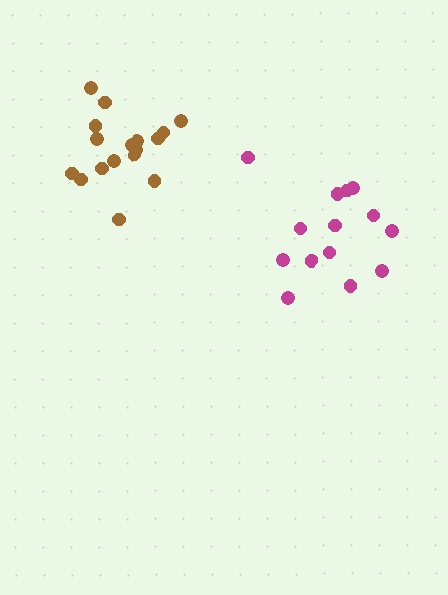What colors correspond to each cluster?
The clusters are colored: magenta, brown.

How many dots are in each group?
Group 1: 14 dots, Group 2: 17 dots (31 total).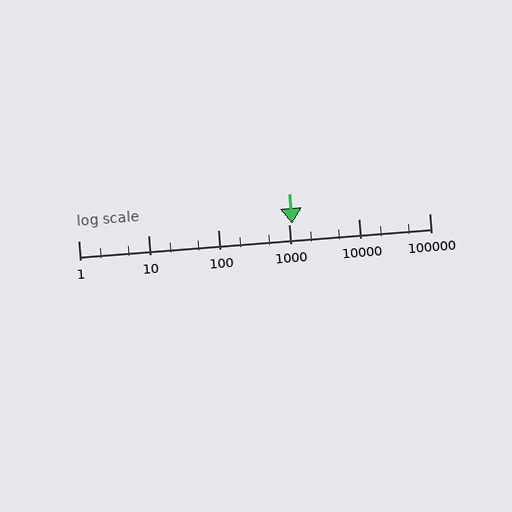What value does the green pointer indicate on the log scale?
The pointer indicates approximately 1100.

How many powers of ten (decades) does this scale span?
The scale spans 5 decades, from 1 to 100000.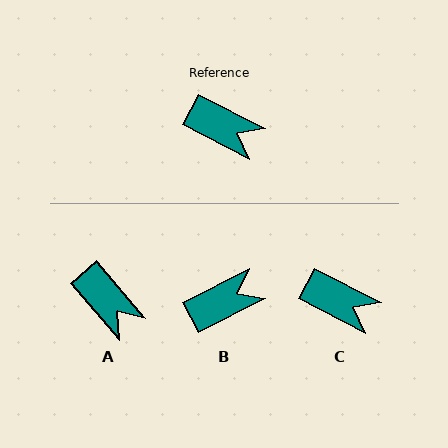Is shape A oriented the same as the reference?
No, it is off by about 22 degrees.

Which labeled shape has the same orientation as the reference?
C.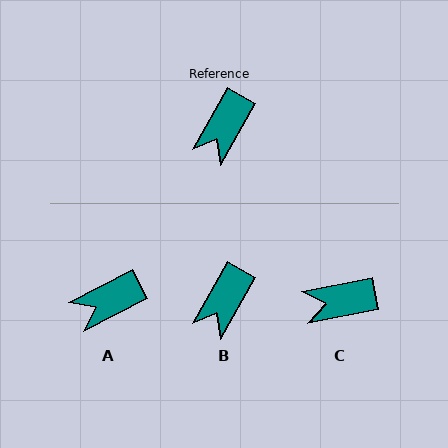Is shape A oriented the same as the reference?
No, it is off by about 33 degrees.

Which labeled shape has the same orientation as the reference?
B.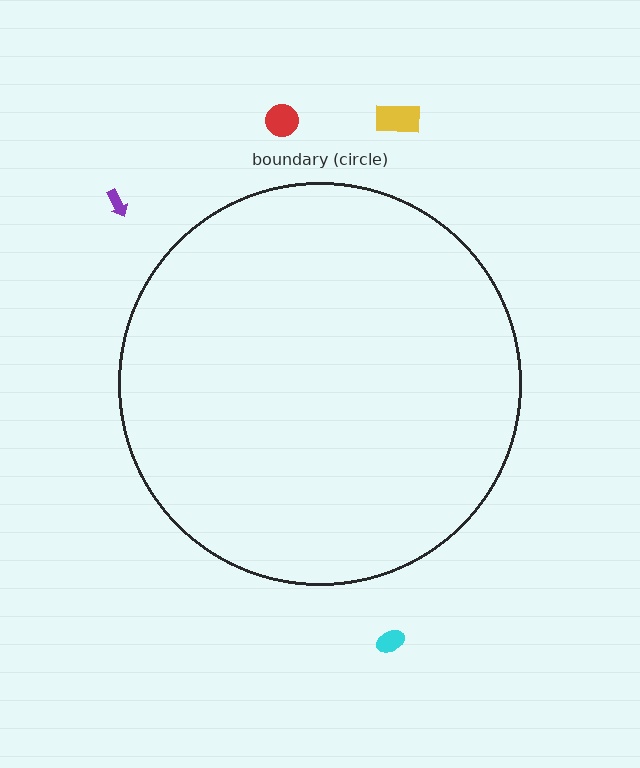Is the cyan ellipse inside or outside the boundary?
Outside.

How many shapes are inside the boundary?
0 inside, 4 outside.